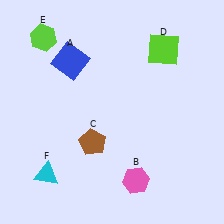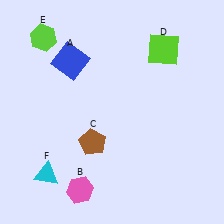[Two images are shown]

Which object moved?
The pink hexagon (B) moved left.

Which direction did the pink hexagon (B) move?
The pink hexagon (B) moved left.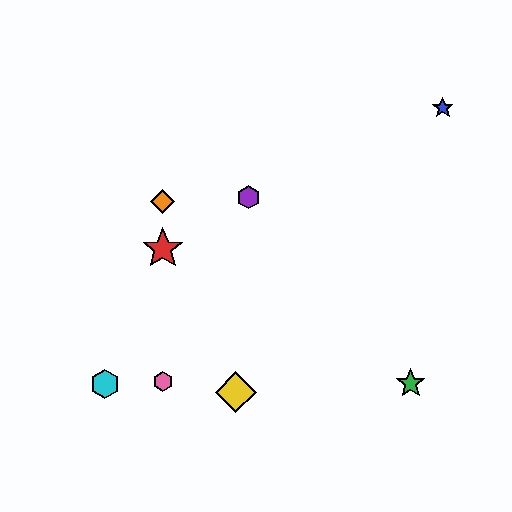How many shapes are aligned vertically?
3 shapes (the red star, the orange diamond, the pink hexagon) are aligned vertically.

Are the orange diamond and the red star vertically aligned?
Yes, both are at x≈163.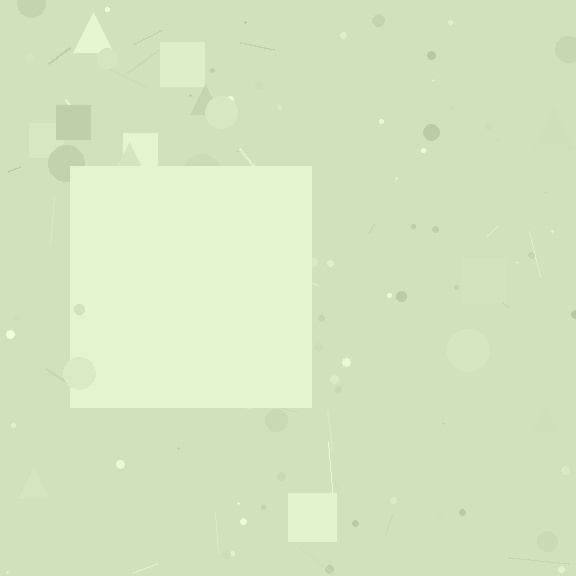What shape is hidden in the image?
A square is hidden in the image.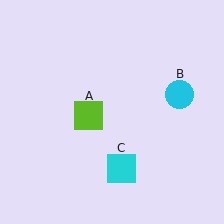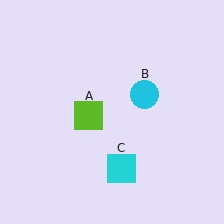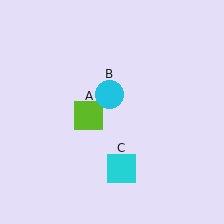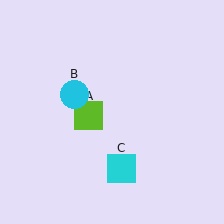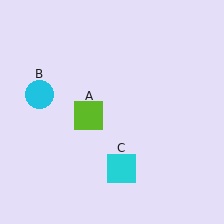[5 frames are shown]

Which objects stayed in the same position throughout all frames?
Lime square (object A) and cyan square (object C) remained stationary.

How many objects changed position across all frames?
1 object changed position: cyan circle (object B).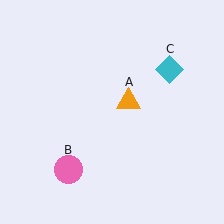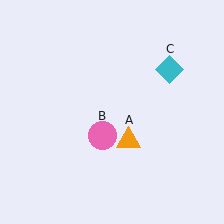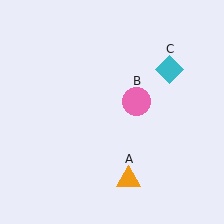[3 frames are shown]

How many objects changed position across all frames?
2 objects changed position: orange triangle (object A), pink circle (object B).